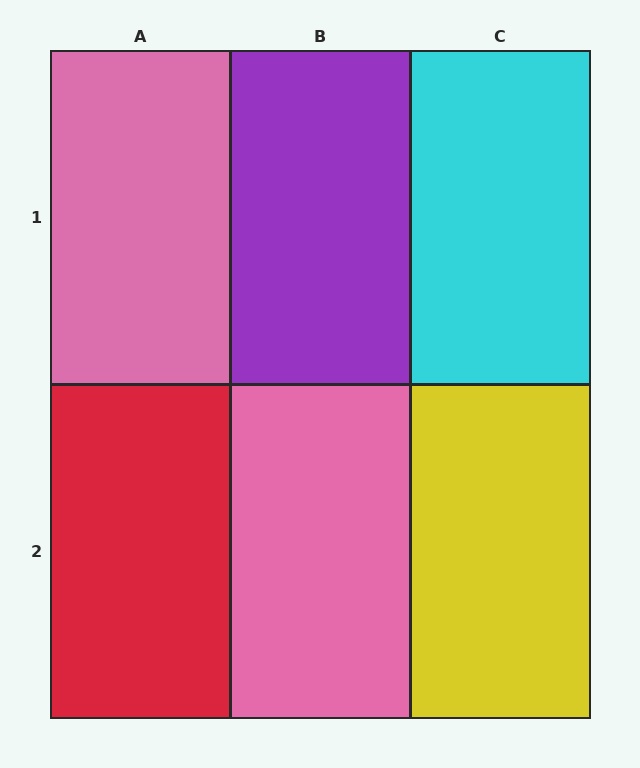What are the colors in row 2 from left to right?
Red, pink, yellow.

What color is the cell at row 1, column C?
Cyan.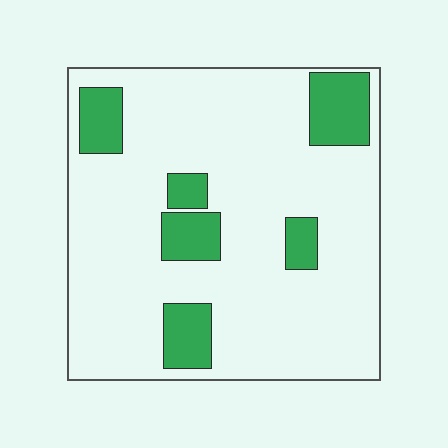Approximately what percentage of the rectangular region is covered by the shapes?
Approximately 15%.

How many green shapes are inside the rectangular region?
6.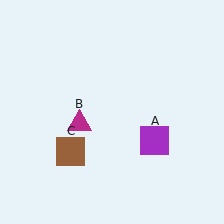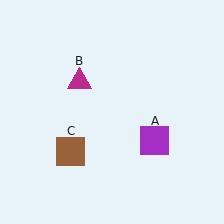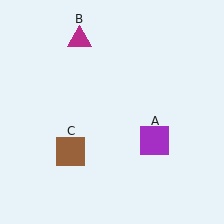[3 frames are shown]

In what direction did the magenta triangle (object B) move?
The magenta triangle (object B) moved up.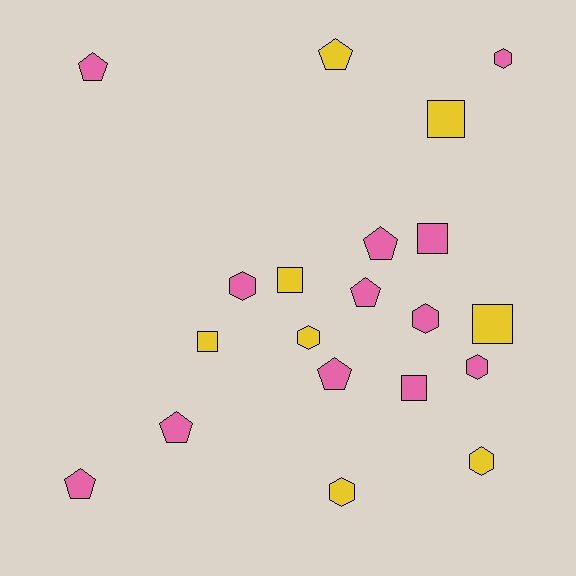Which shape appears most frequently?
Hexagon, with 7 objects.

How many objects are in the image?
There are 20 objects.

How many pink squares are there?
There are 2 pink squares.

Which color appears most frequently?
Pink, with 12 objects.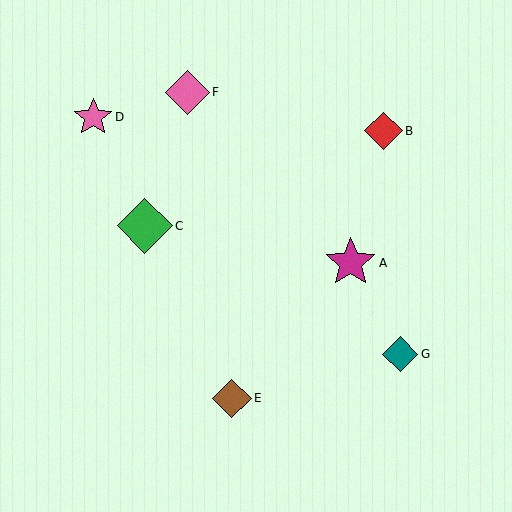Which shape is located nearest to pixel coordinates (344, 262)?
The magenta star (labeled A) at (351, 263) is nearest to that location.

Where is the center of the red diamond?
The center of the red diamond is at (383, 131).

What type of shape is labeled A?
Shape A is a magenta star.